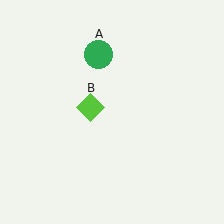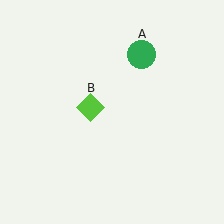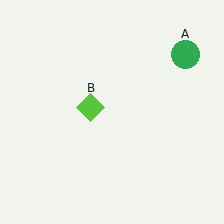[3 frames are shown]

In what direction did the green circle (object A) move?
The green circle (object A) moved right.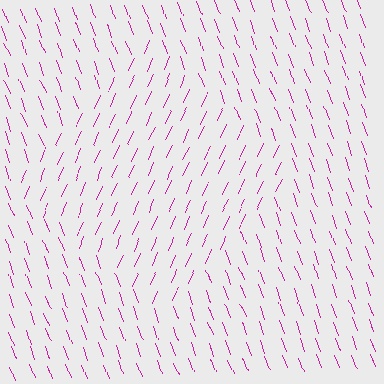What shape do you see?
I see a diamond.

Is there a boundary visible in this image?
Yes, there is a texture boundary formed by a change in line orientation.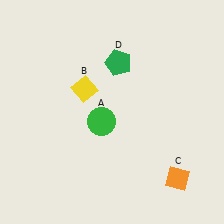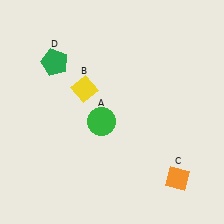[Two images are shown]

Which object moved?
The green pentagon (D) moved left.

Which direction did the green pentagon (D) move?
The green pentagon (D) moved left.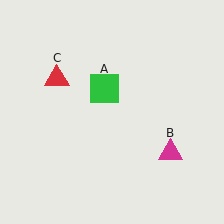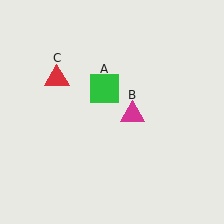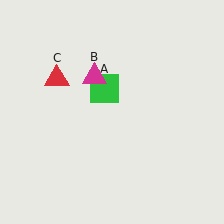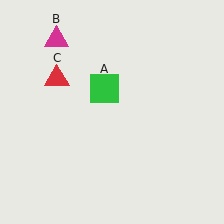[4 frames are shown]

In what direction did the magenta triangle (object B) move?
The magenta triangle (object B) moved up and to the left.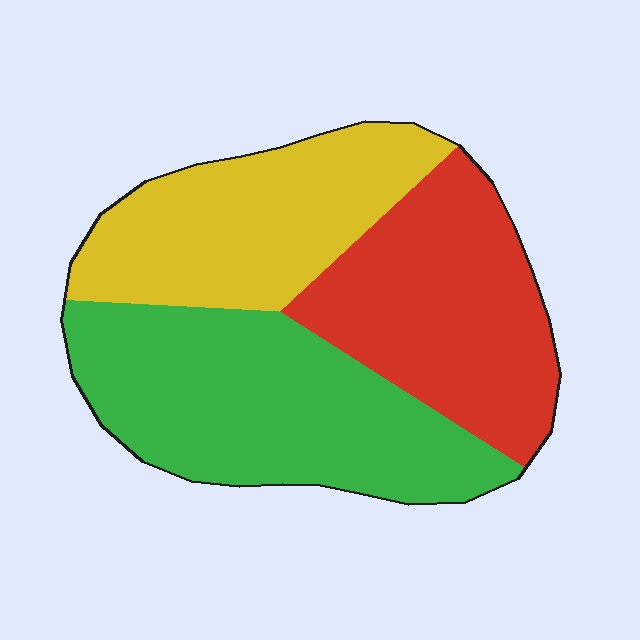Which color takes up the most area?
Green, at roughly 40%.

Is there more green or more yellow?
Green.